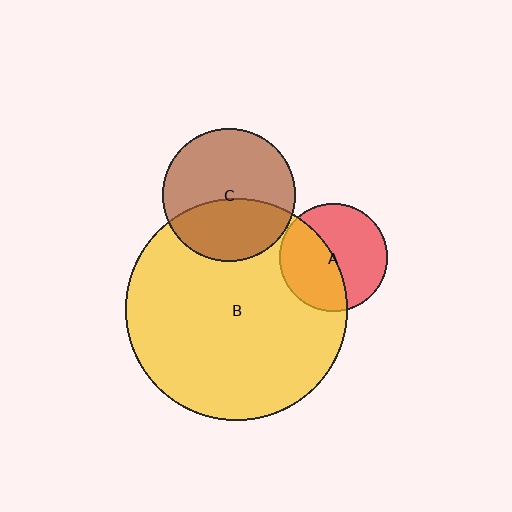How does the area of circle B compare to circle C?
Approximately 2.8 times.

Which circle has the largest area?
Circle B (yellow).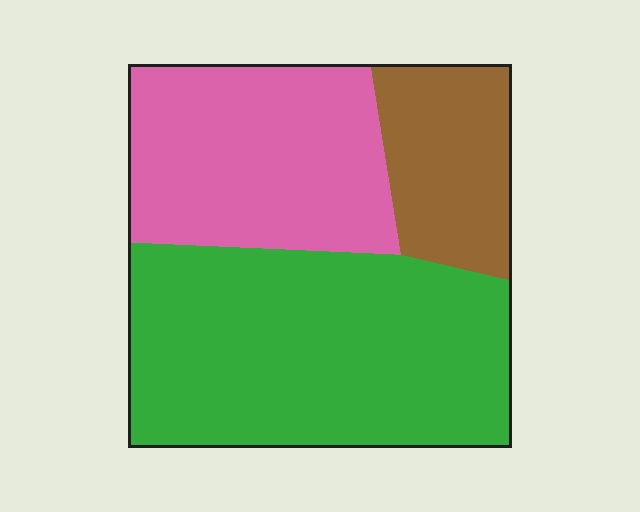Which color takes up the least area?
Brown, at roughly 15%.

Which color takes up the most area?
Green, at roughly 50%.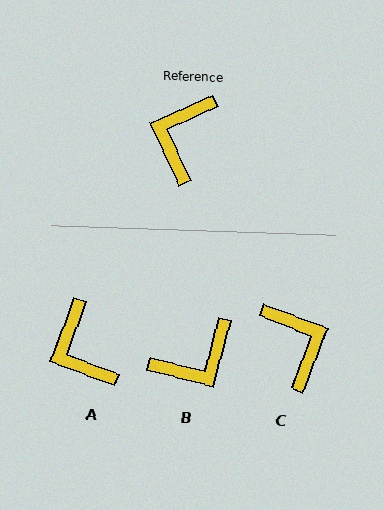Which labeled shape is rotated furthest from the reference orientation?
B, about 141 degrees away.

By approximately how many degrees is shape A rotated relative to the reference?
Approximately 45 degrees counter-clockwise.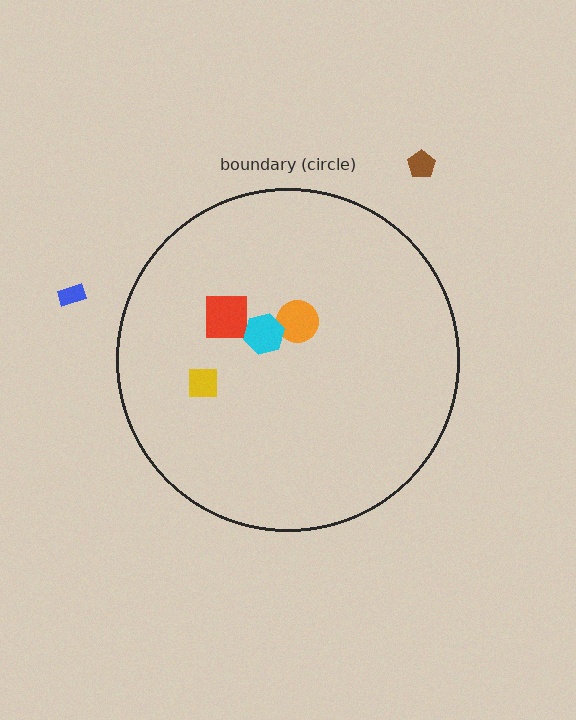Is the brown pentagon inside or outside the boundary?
Outside.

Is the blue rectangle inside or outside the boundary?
Outside.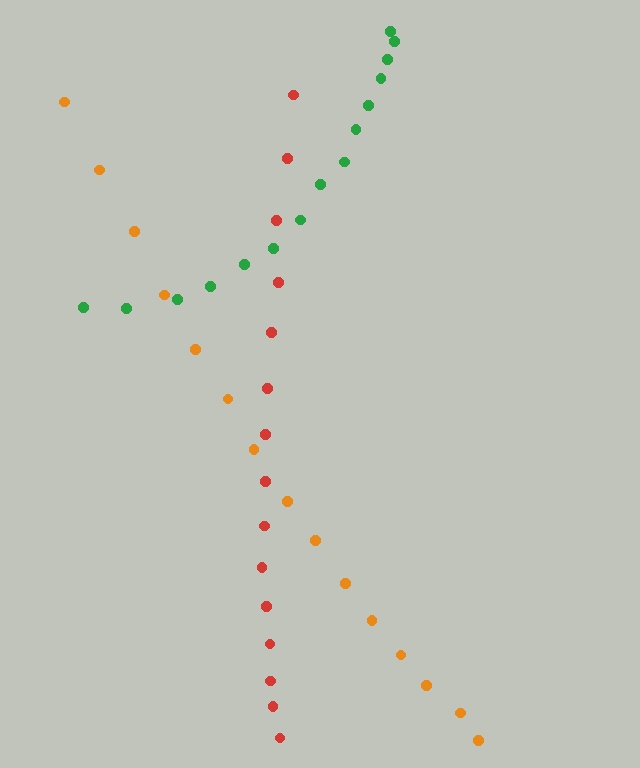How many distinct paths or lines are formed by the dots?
There are 3 distinct paths.